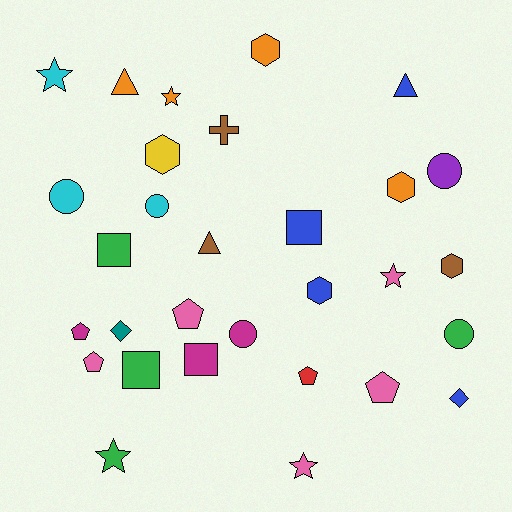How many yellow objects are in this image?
There is 1 yellow object.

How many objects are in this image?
There are 30 objects.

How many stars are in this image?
There are 5 stars.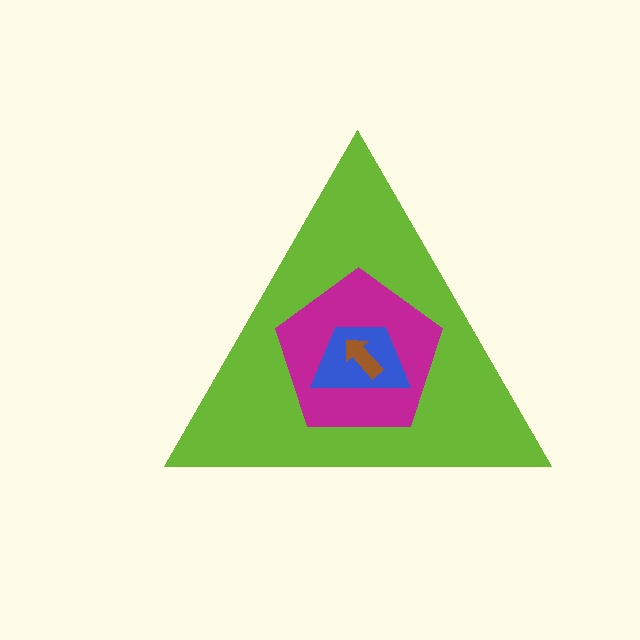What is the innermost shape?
The brown arrow.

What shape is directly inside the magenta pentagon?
The blue trapezoid.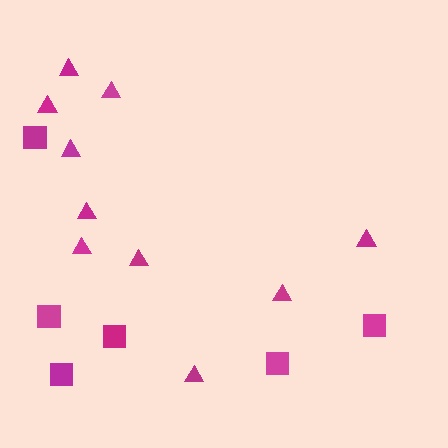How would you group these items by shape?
There are 2 groups: one group of squares (6) and one group of triangles (10).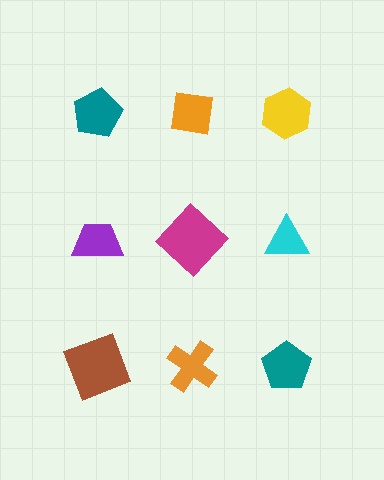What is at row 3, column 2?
An orange cross.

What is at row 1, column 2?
An orange square.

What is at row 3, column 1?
A brown square.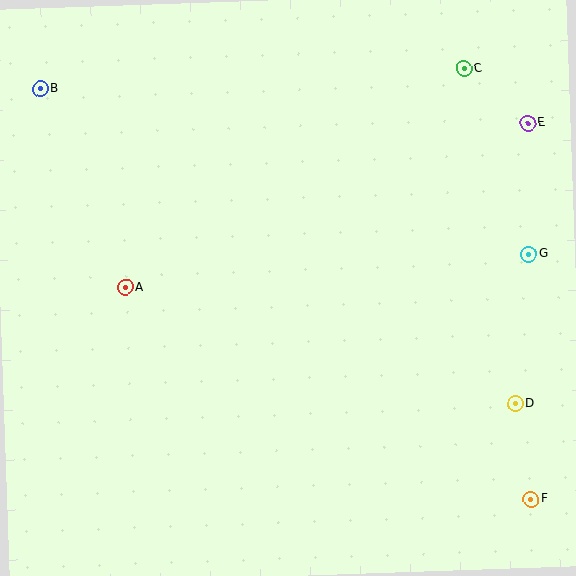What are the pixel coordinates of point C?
Point C is at (464, 68).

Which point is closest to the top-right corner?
Point C is closest to the top-right corner.